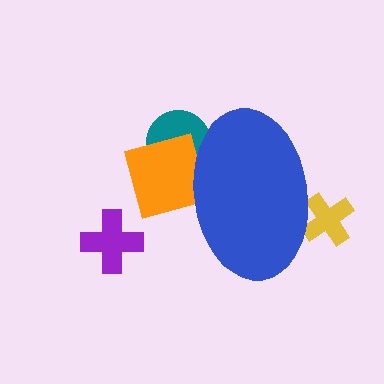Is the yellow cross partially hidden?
Yes, the yellow cross is partially hidden behind the blue ellipse.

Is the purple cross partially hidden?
No, the purple cross is fully visible.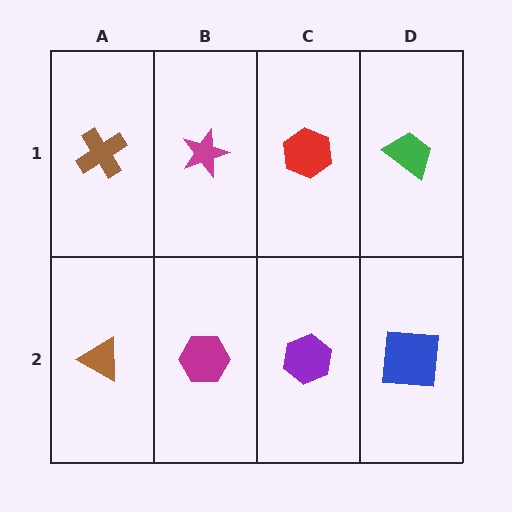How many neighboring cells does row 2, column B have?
3.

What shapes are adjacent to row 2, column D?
A green trapezoid (row 1, column D), a purple hexagon (row 2, column C).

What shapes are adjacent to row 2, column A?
A brown cross (row 1, column A), a magenta hexagon (row 2, column B).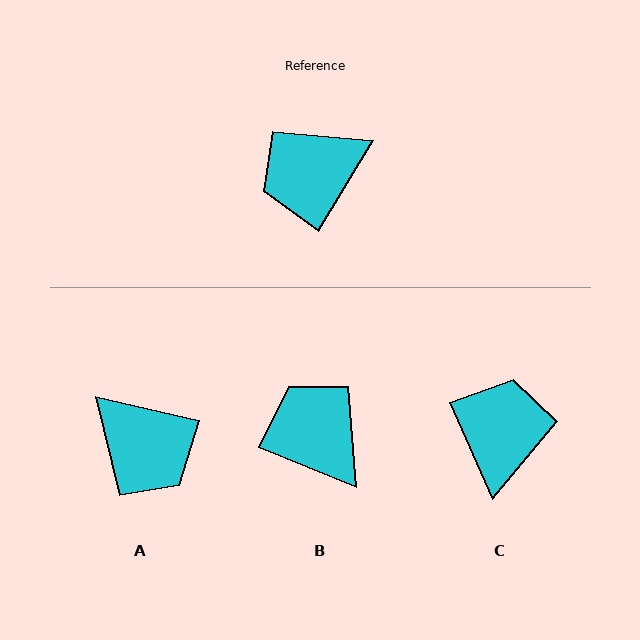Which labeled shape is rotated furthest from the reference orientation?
C, about 125 degrees away.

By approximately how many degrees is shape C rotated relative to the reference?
Approximately 125 degrees clockwise.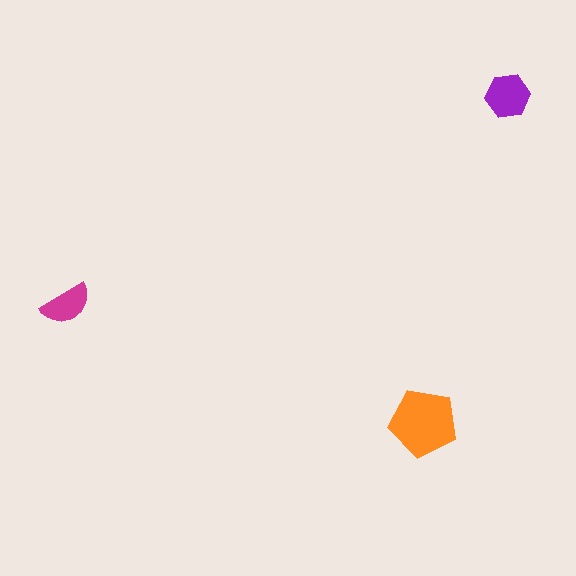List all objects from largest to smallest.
The orange pentagon, the purple hexagon, the magenta semicircle.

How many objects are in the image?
There are 3 objects in the image.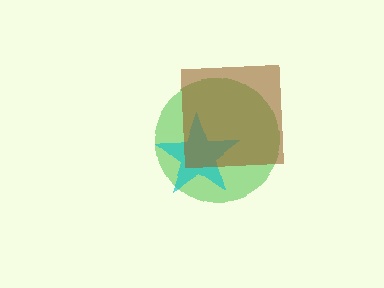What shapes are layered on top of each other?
The layered shapes are: a green circle, a cyan star, a brown square.